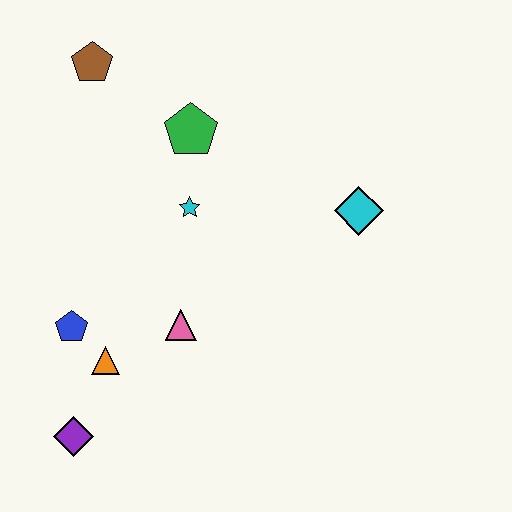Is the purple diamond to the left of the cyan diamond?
Yes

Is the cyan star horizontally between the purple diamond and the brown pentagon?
No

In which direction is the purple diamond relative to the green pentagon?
The purple diamond is below the green pentagon.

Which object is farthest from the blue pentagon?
The cyan diamond is farthest from the blue pentagon.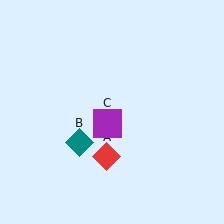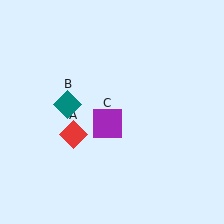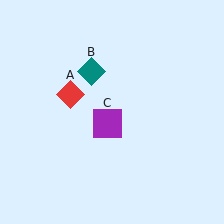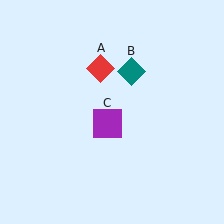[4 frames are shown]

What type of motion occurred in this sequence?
The red diamond (object A), teal diamond (object B) rotated clockwise around the center of the scene.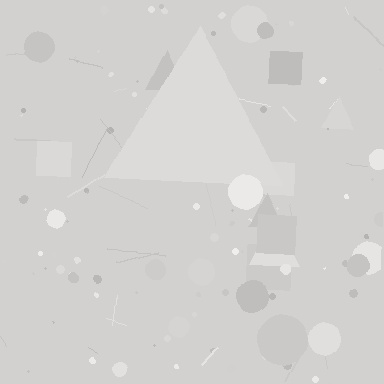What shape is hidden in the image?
A triangle is hidden in the image.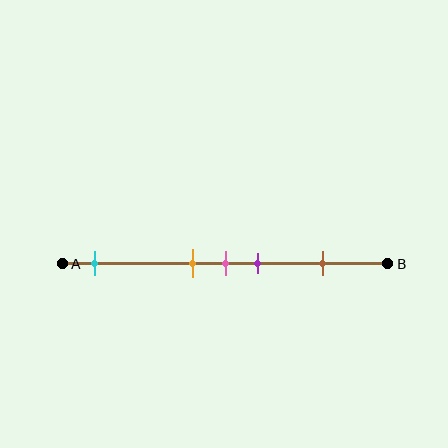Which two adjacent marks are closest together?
The orange and pink marks are the closest adjacent pair.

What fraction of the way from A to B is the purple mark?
The purple mark is approximately 60% (0.6) of the way from A to B.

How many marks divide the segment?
There are 5 marks dividing the segment.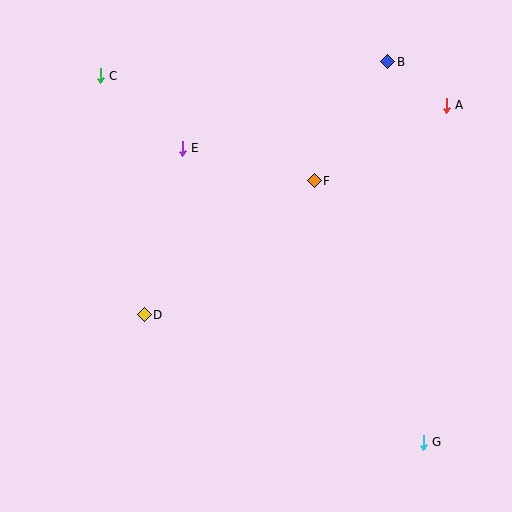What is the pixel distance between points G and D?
The distance between G and D is 307 pixels.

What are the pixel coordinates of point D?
Point D is at (144, 315).